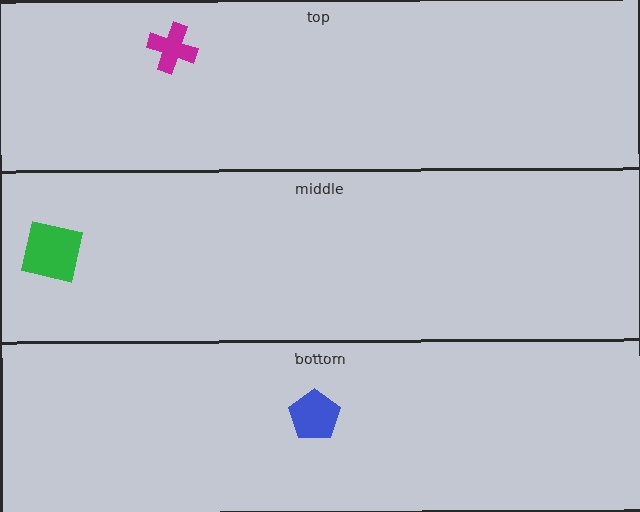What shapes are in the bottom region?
The blue pentagon.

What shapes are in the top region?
The magenta cross.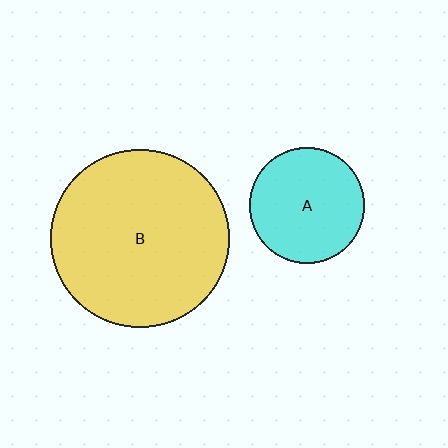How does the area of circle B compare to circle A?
Approximately 2.4 times.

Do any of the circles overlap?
No, none of the circles overlap.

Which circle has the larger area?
Circle B (yellow).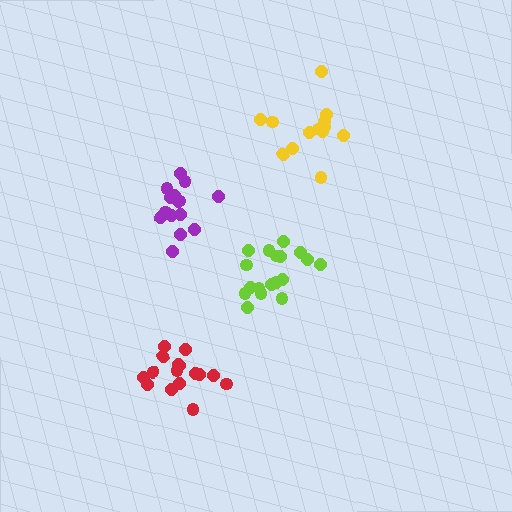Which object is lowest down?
The red cluster is bottommost.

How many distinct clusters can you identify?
There are 4 distinct clusters.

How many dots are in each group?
Group 1: 19 dots, Group 2: 13 dots, Group 3: 15 dots, Group 4: 16 dots (63 total).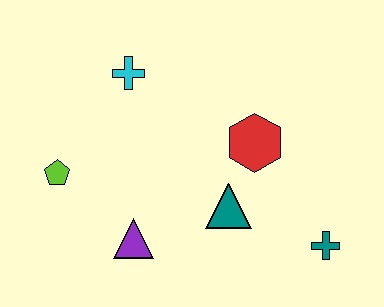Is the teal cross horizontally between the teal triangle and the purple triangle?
No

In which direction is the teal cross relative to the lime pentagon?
The teal cross is to the right of the lime pentagon.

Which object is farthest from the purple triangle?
The teal cross is farthest from the purple triangle.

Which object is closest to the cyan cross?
The lime pentagon is closest to the cyan cross.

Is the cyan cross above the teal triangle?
Yes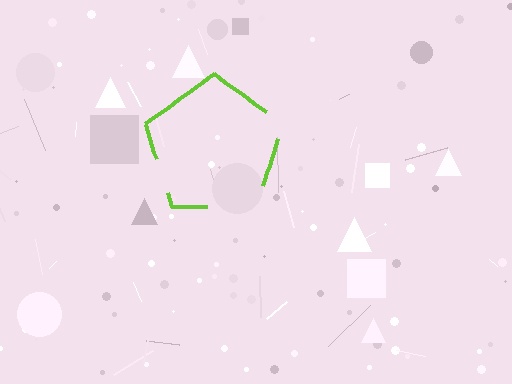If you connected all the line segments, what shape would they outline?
They would outline a pentagon.